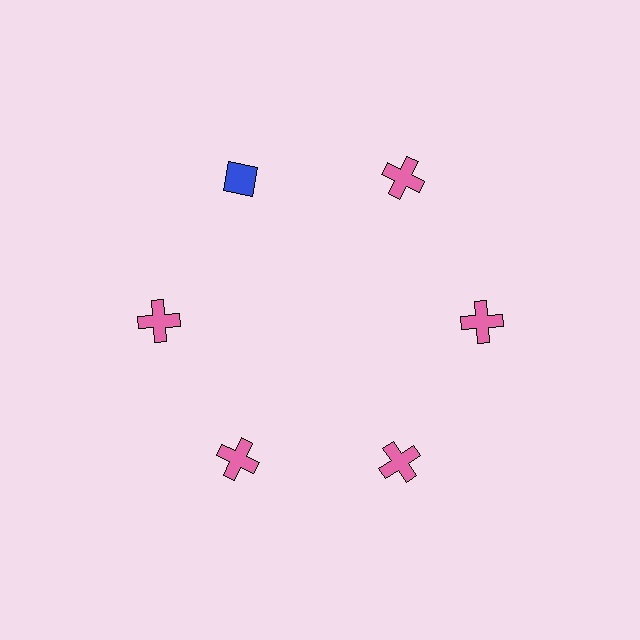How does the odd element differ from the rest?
It differs in both color (blue instead of pink) and shape (diamond instead of cross).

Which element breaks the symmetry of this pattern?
The blue diamond at roughly the 11 o'clock position breaks the symmetry. All other shapes are pink crosses.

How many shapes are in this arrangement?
There are 6 shapes arranged in a ring pattern.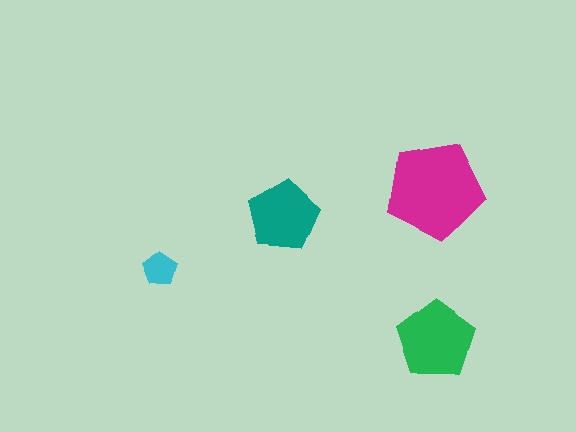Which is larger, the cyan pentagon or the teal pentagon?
The teal one.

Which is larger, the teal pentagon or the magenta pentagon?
The magenta one.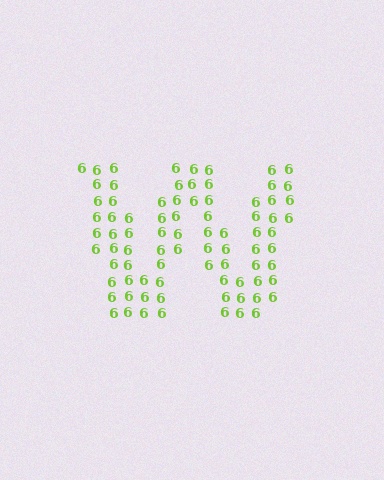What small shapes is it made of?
It is made of small digit 6's.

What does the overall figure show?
The overall figure shows the letter W.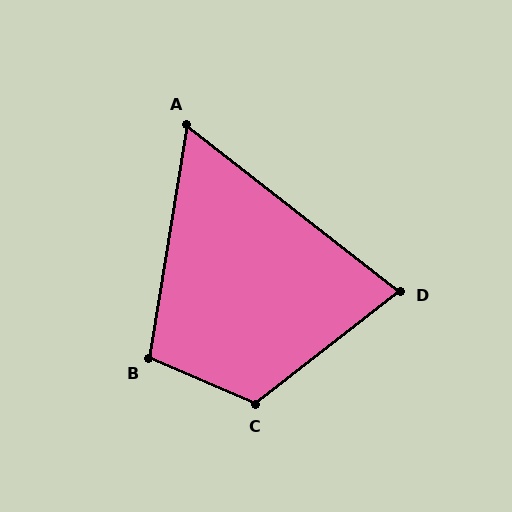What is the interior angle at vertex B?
Approximately 104 degrees (obtuse).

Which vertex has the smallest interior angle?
A, at approximately 61 degrees.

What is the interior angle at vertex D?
Approximately 76 degrees (acute).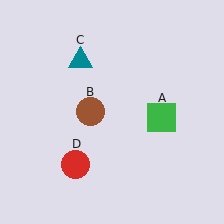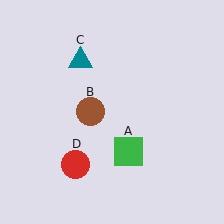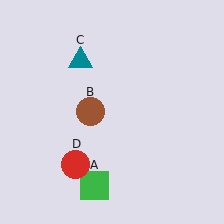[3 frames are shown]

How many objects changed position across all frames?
1 object changed position: green square (object A).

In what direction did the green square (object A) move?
The green square (object A) moved down and to the left.